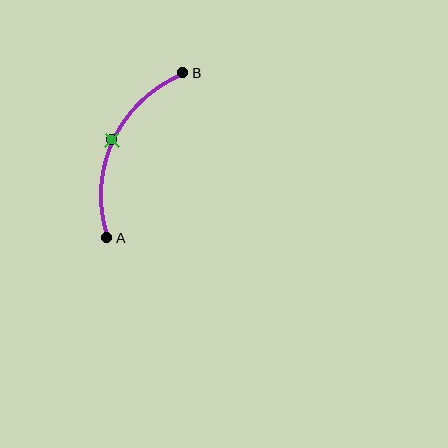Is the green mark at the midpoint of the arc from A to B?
Yes. The green mark lies on the arc at equal arc-length from both A and B — it is the arc midpoint.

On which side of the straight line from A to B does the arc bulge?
The arc bulges to the left of the straight line connecting A and B.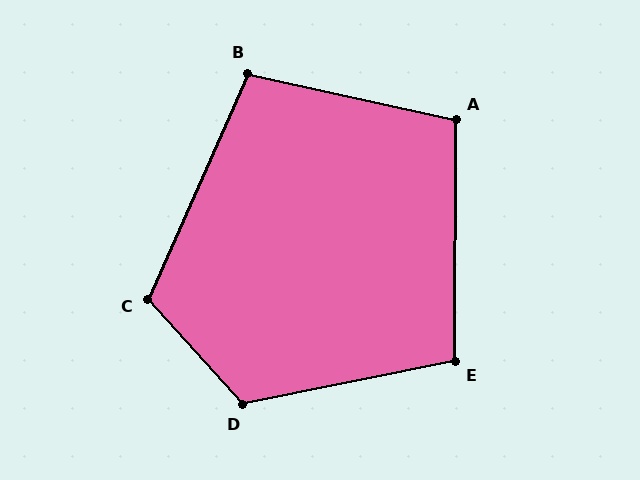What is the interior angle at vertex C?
Approximately 114 degrees (obtuse).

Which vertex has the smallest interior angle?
B, at approximately 101 degrees.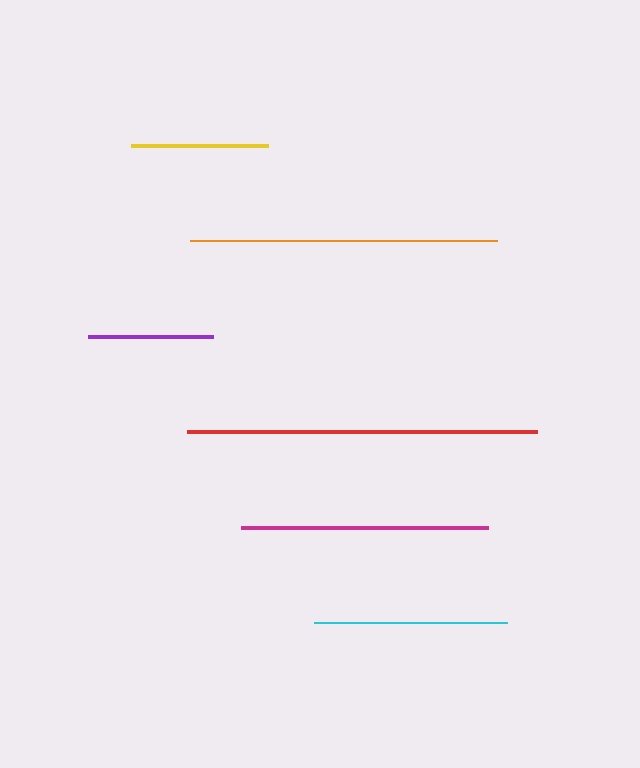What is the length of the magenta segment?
The magenta segment is approximately 247 pixels long.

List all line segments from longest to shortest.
From longest to shortest: red, orange, magenta, cyan, yellow, purple.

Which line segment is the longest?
The red line is the longest at approximately 350 pixels.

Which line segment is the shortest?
The purple line is the shortest at approximately 125 pixels.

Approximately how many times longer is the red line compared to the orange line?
The red line is approximately 1.1 times the length of the orange line.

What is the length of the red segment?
The red segment is approximately 350 pixels long.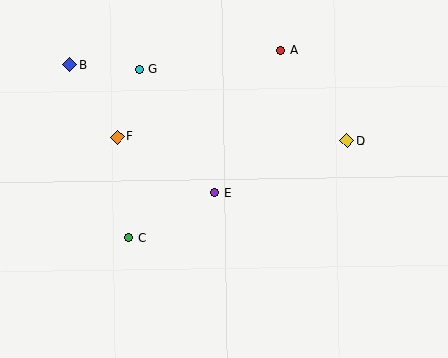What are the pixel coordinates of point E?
Point E is at (215, 193).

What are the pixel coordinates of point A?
Point A is at (281, 50).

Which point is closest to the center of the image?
Point E at (215, 193) is closest to the center.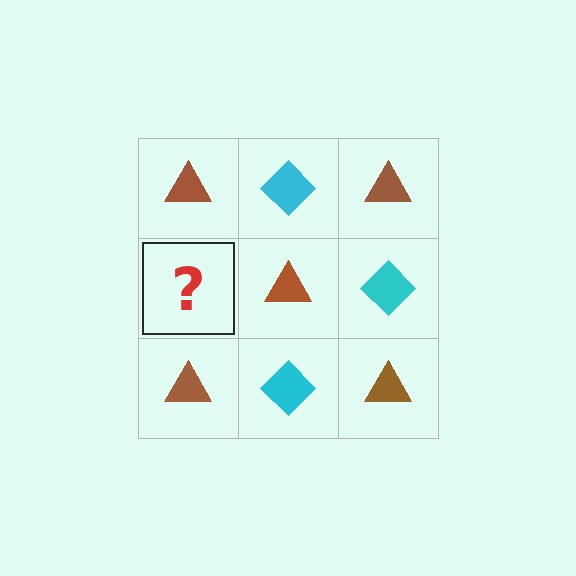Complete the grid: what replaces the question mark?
The question mark should be replaced with a cyan diamond.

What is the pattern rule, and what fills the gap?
The rule is that it alternates brown triangle and cyan diamond in a checkerboard pattern. The gap should be filled with a cyan diamond.